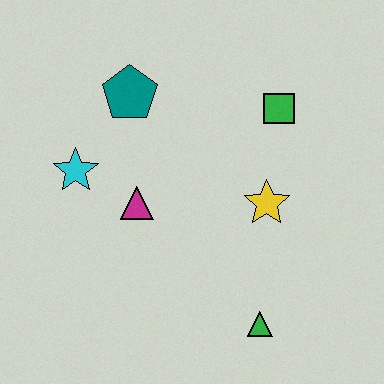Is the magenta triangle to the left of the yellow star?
Yes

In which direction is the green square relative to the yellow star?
The green square is above the yellow star.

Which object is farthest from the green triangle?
The teal pentagon is farthest from the green triangle.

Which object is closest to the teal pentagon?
The cyan star is closest to the teal pentagon.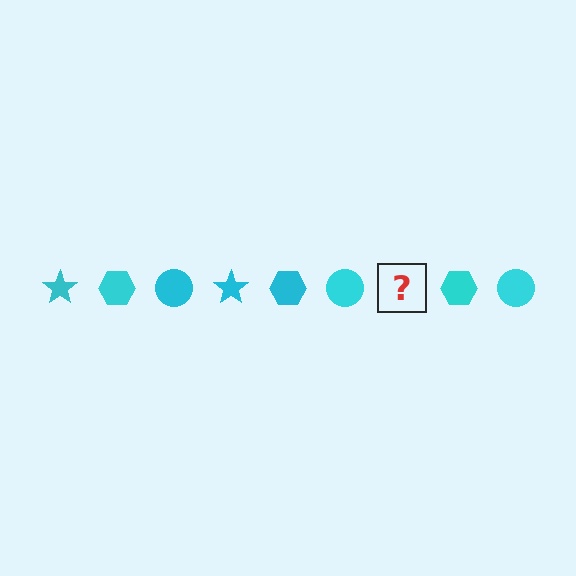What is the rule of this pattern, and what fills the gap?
The rule is that the pattern cycles through star, hexagon, circle shapes in cyan. The gap should be filled with a cyan star.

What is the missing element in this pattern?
The missing element is a cyan star.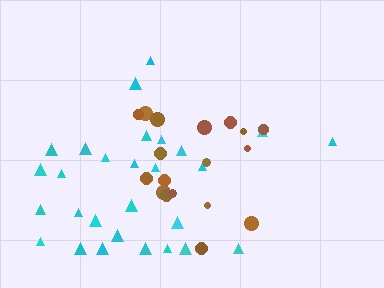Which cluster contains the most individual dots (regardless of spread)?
Cyan (29).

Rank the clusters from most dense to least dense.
brown, cyan.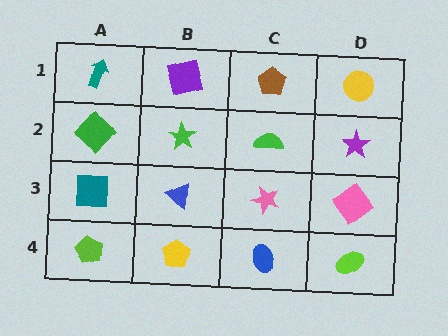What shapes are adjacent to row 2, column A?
A teal arrow (row 1, column A), a teal square (row 3, column A), a green star (row 2, column B).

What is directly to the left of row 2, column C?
A green star.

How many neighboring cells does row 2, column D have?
3.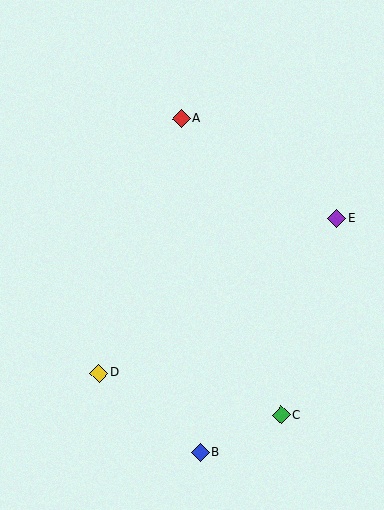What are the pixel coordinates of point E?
Point E is at (337, 218).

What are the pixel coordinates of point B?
Point B is at (200, 452).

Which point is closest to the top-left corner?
Point A is closest to the top-left corner.